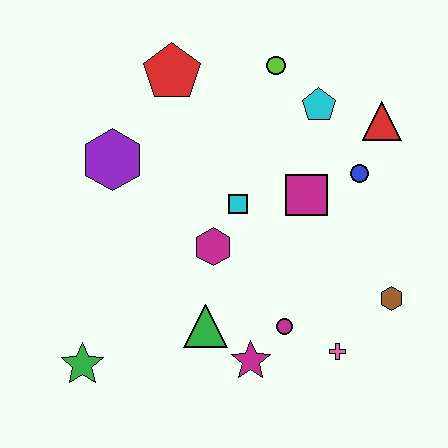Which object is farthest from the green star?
The red triangle is farthest from the green star.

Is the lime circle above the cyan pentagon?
Yes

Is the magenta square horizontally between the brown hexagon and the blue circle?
No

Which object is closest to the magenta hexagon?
The cyan square is closest to the magenta hexagon.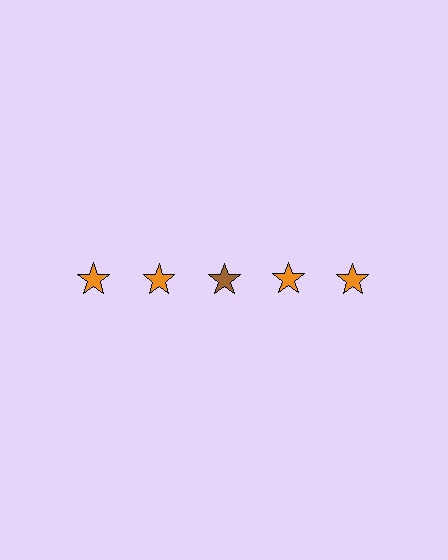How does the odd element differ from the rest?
It has a different color: brown instead of orange.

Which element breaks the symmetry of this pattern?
The brown star in the top row, center column breaks the symmetry. All other shapes are orange stars.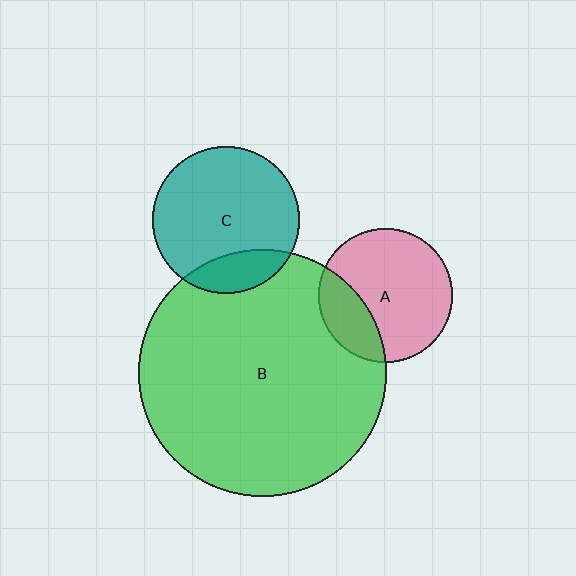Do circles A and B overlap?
Yes.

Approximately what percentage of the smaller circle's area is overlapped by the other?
Approximately 25%.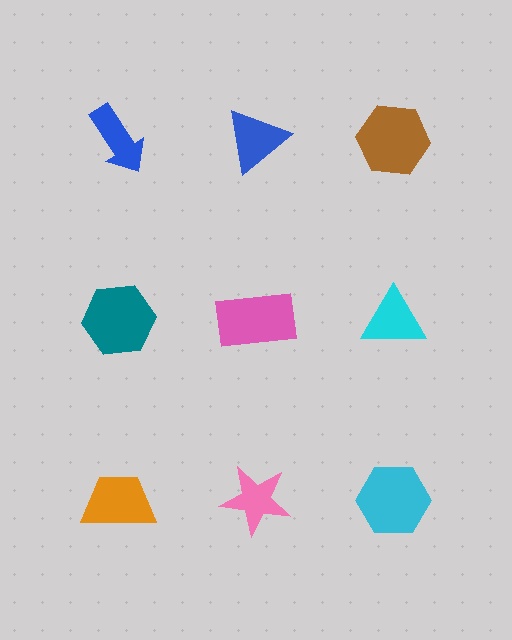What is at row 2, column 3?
A cyan triangle.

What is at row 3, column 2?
A pink star.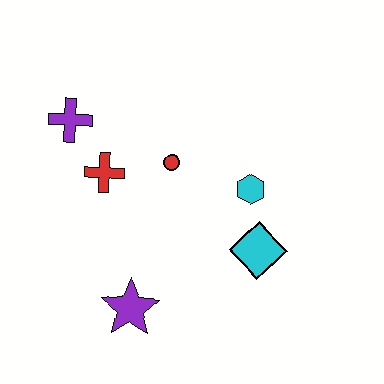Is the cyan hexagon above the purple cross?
No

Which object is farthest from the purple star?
The purple cross is farthest from the purple star.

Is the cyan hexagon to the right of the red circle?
Yes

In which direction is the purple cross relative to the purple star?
The purple cross is above the purple star.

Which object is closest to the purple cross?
The red cross is closest to the purple cross.